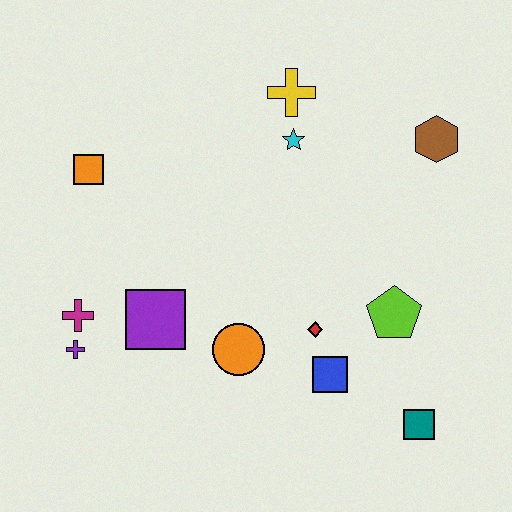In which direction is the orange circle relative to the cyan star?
The orange circle is below the cyan star.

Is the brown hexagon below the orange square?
No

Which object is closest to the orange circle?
The red diamond is closest to the orange circle.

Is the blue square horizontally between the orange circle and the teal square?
Yes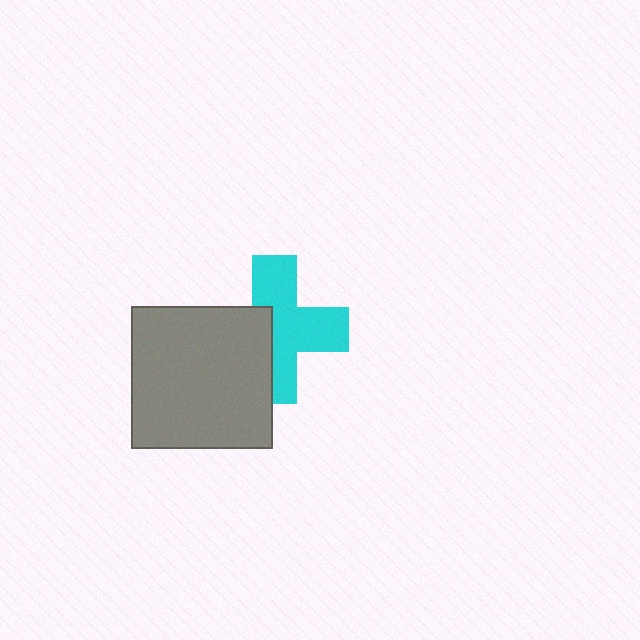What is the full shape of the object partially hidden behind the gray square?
The partially hidden object is a cyan cross.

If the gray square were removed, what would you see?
You would see the complete cyan cross.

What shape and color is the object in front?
The object in front is a gray square.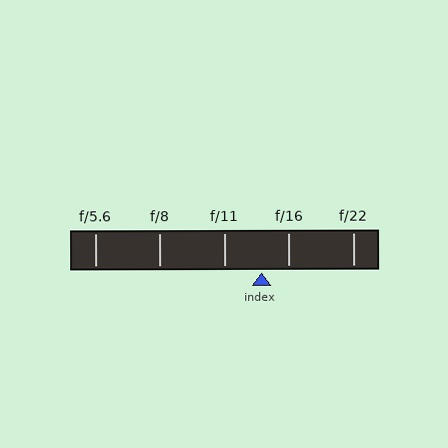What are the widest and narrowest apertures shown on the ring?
The widest aperture shown is f/5.6 and the narrowest is f/22.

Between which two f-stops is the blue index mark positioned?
The index mark is between f/11 and f/16.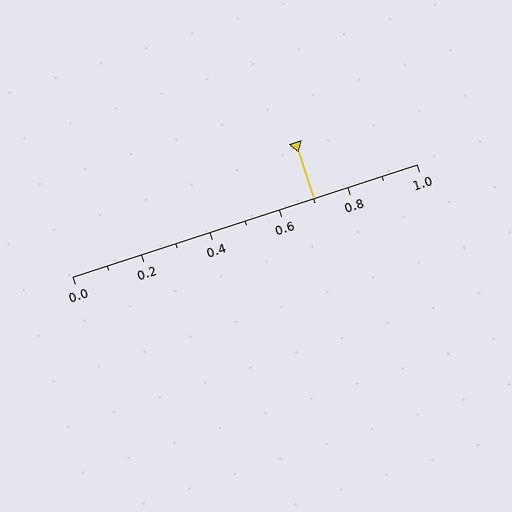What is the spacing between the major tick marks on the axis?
The major ticks are spaced 0.2 apart.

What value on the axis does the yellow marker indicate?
The marker indicates approximately 0.7.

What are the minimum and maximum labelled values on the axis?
The axis runs from 0.0 to 1.0.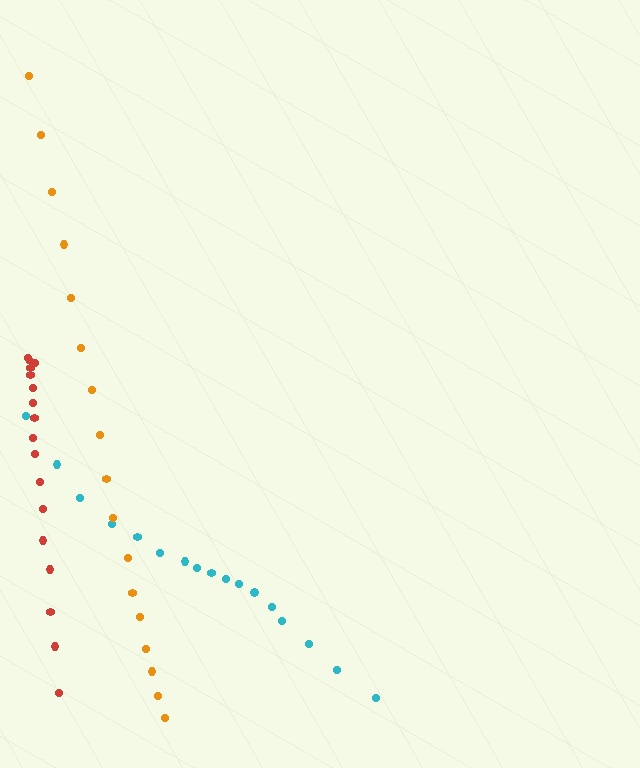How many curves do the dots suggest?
There are 3 distinct paths.